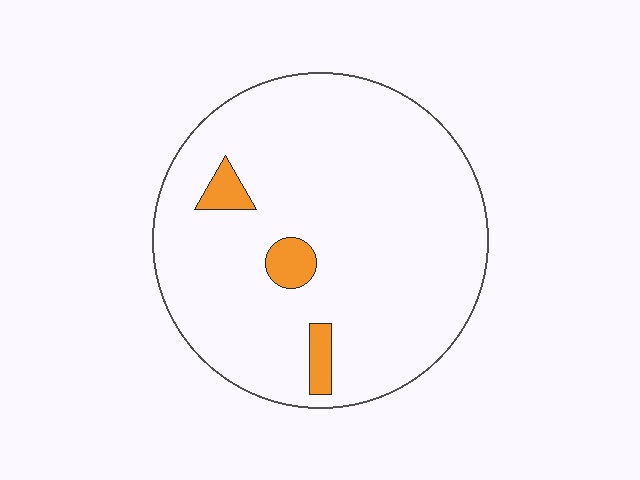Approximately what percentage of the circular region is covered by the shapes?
Approximately 5%.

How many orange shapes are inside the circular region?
3.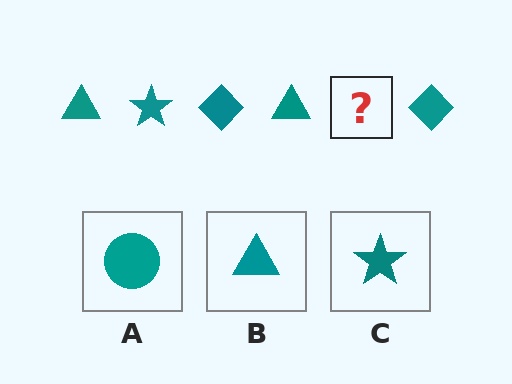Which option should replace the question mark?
Option C.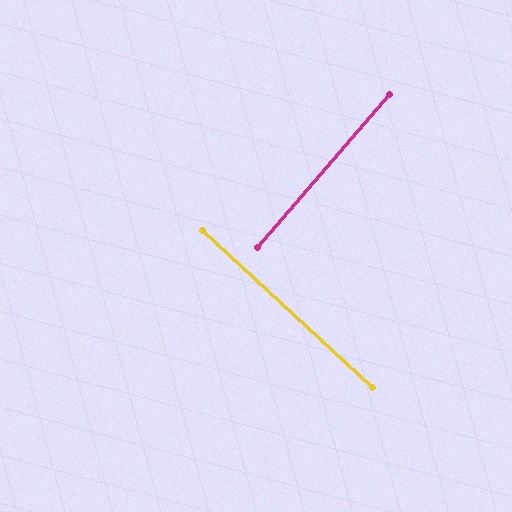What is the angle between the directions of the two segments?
Approximately 88 degrees.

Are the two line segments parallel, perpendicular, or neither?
Perpendicular — they meet at approximately 88°.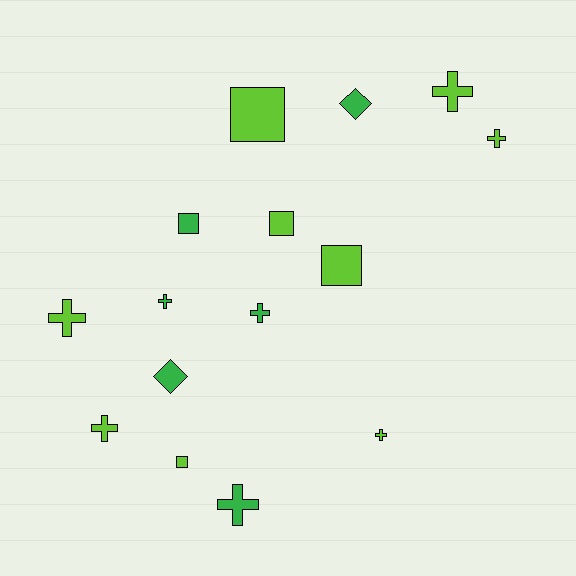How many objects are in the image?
There are 15 objects.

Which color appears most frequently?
Lime, with 9 objects.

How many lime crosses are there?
There are 5 lime crosses.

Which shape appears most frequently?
Cross, with 8 objects.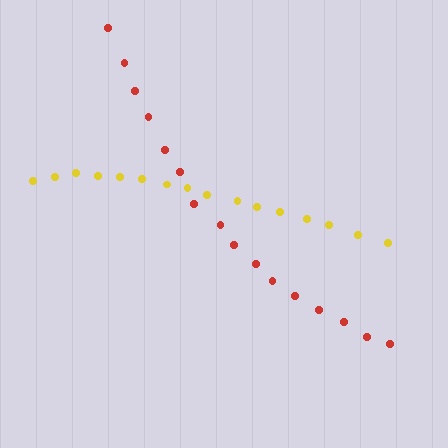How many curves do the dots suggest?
There are 2 distinct paths.